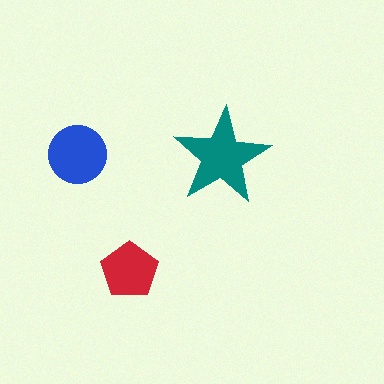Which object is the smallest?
The red pentagon.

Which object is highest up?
The blue circle is topmost.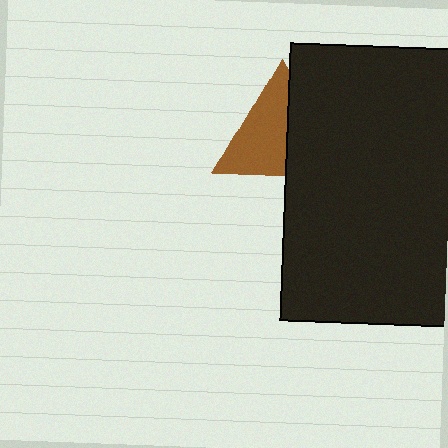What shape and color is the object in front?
The object in front is a black rectangle.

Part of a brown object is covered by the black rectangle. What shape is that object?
It is a triangle.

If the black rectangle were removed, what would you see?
You would see the complete brown triangle.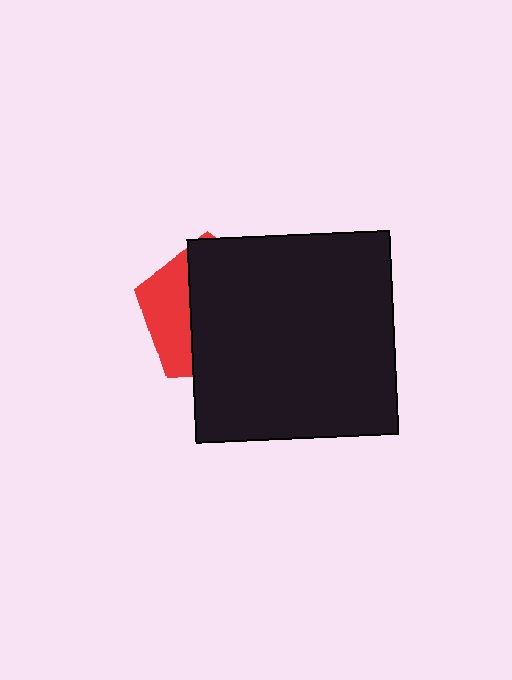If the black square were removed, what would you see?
You would see the complete red pentagon.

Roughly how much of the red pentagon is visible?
A small part of it is visible (roughly 32%).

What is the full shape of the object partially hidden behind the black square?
The partially hidden object is a red pentagon.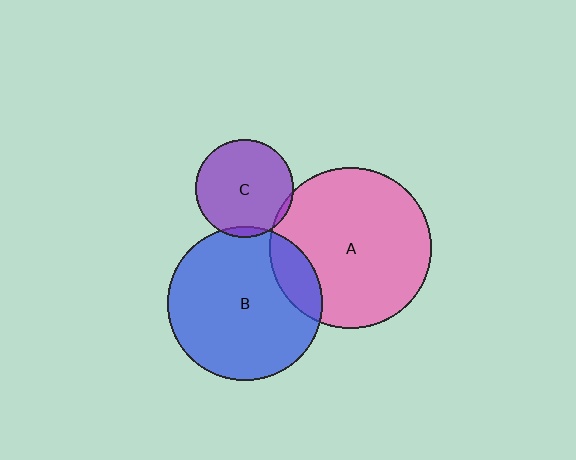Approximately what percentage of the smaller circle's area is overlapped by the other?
Approximately 5%.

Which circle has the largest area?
Circle A (pink).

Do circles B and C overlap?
Yes.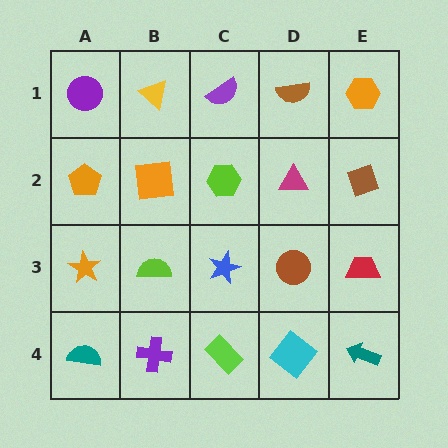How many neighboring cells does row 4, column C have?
3.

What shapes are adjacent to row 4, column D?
A brown circle (row 3, column D), a lime rectangle (row 4, column C), a teal arrow (row 4, column E).